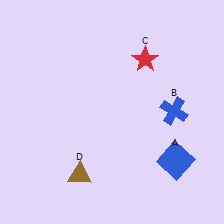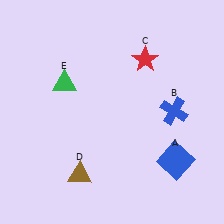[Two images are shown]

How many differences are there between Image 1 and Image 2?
There is 1 difference between the two images.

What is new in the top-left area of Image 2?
A green triangle (E) was added in the top-left area of Image 2.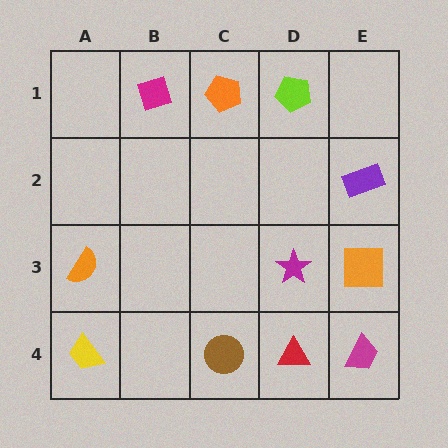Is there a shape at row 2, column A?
No, that cell is empty.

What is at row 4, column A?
A yellow trapezoid.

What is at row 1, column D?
A lime pentagon.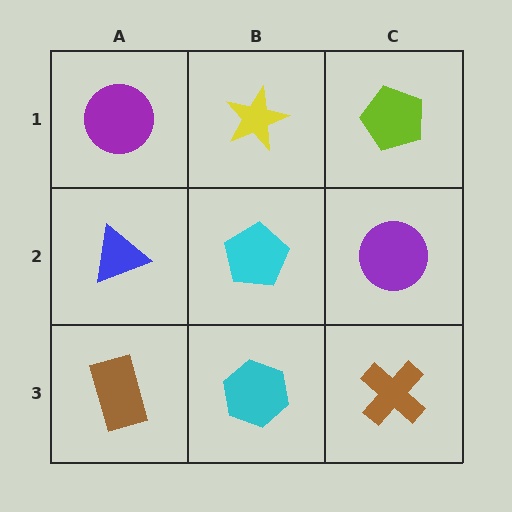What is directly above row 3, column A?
A blue triangle.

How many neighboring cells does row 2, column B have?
4.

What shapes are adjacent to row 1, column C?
A purple circle (row 2, column C), a yellow star (row 1, column B).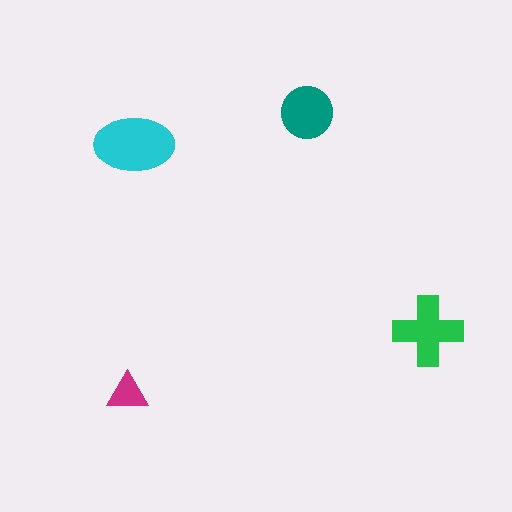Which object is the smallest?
The magenta triangle.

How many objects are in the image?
There are 4 objects in the image.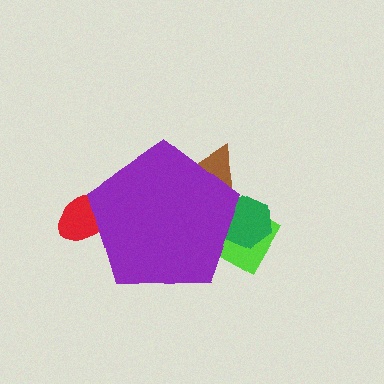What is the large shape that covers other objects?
A purple pentagon.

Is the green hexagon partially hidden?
Yes, the green hexagon is partially hidden behind the purple pentagon.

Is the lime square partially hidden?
Yes, the lime square is partially hidden behind the purple pentagon.